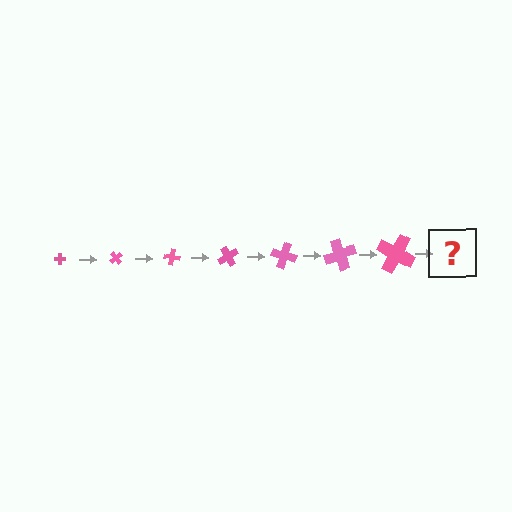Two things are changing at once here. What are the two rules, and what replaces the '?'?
The two rules are that the cross grows larger each step and it rotates 50 degrees each step. The '?' should be a cross, larger than the previous one and rotated 350 degrees from the start.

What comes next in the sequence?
The next element should be a cross, larger than the previous one and rotated 350 degrees from the start.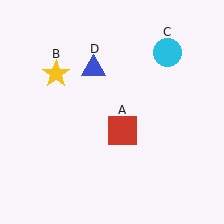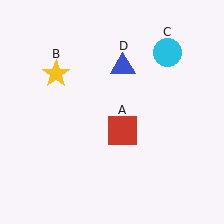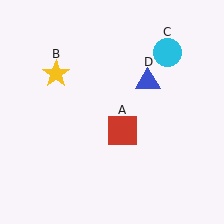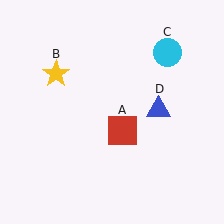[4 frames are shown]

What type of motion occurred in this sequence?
The blue triangle (object D) rotated clockwise around the center of the scene.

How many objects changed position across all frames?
1 object changed position: blue triangle (object D).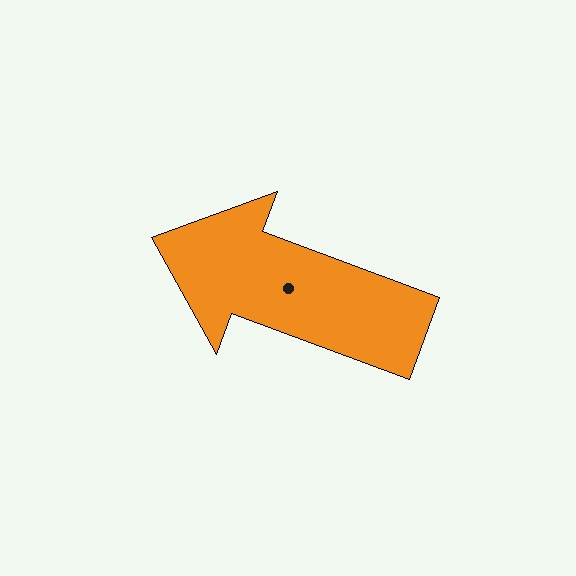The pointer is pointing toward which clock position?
Roughly 10 o'clock.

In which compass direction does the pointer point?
West.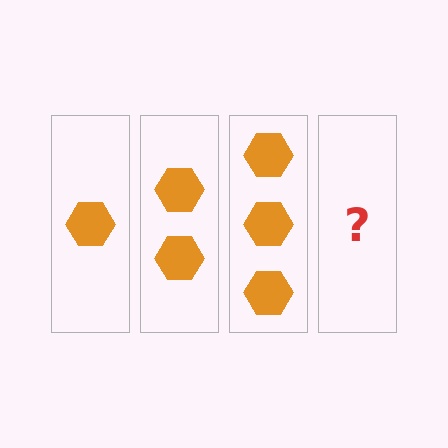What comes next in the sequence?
The next element should be 4 hexagons.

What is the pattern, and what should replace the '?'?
The pattern is that each step adds one more hexagon. The '?' should be 4 hexagons.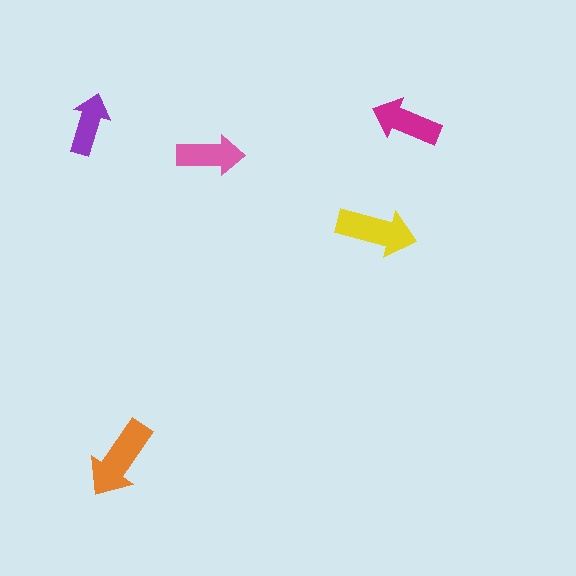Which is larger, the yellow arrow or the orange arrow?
The orange one.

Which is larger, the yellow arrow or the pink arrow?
The yellow one.